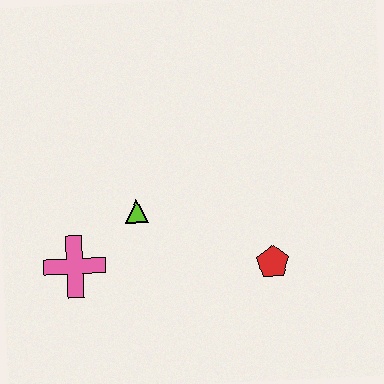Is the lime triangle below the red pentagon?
No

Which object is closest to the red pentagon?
The lime triangle is closest to the red pentagon.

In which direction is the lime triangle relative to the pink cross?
The lime triangle is to the right of the pink cross.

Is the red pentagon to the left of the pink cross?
No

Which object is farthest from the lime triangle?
The red pentagon is farthest from the lime triangle.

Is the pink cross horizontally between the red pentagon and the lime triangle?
No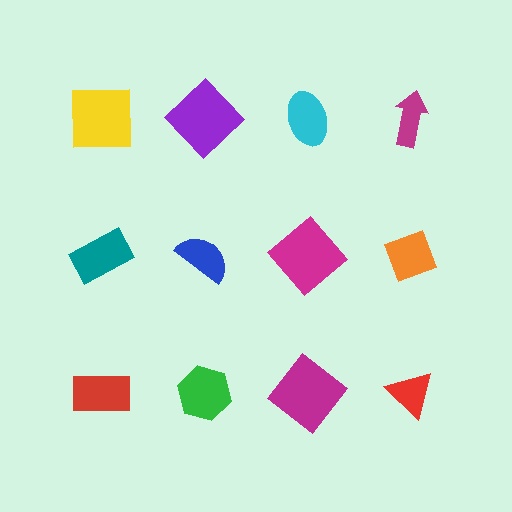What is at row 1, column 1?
A yellow square.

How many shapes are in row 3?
4 shapes.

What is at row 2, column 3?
A magenta diamond.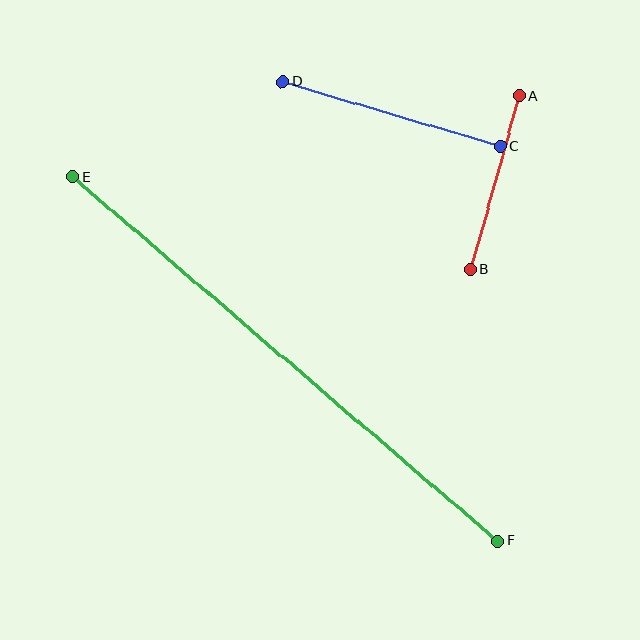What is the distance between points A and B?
The distance is approximately 180 pixels.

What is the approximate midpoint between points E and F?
The midpoint is at approximately (285, 359) pixels.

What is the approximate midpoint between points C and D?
The midpoint is at approximately (391, 114) pixels.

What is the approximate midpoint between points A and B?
The midpoint is at approximately (495, 182) pixels.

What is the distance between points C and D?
The distance is approximately 227 pixels.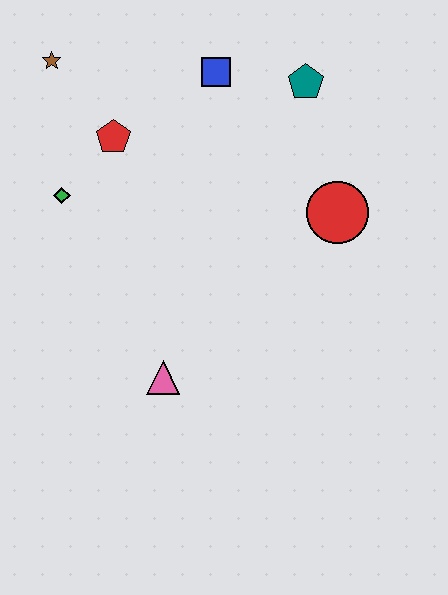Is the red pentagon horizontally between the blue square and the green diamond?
Yes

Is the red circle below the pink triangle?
No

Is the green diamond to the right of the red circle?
No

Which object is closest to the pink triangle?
The green diamond is closest to the pink triangle.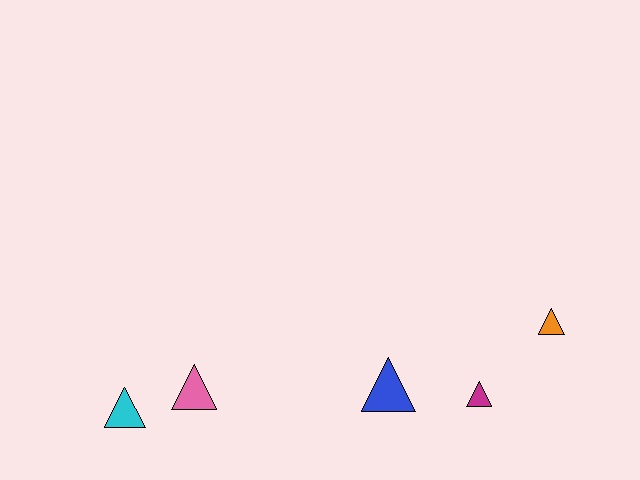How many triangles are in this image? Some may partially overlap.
There are 5 triangles.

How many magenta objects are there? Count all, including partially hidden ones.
There is 1 magenta object.